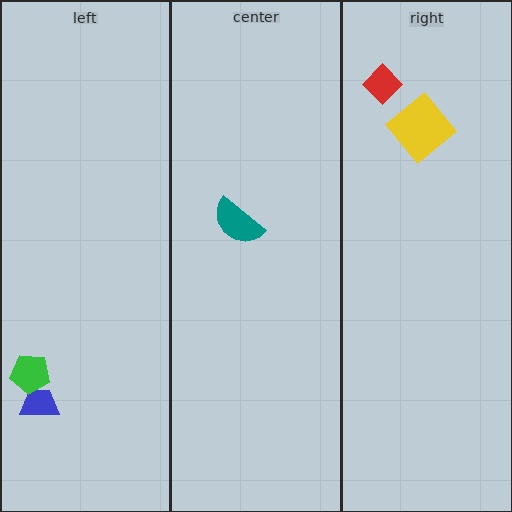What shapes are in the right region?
The red diamond, the yellow diamond.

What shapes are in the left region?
The blue trapezoid, the green pentagon.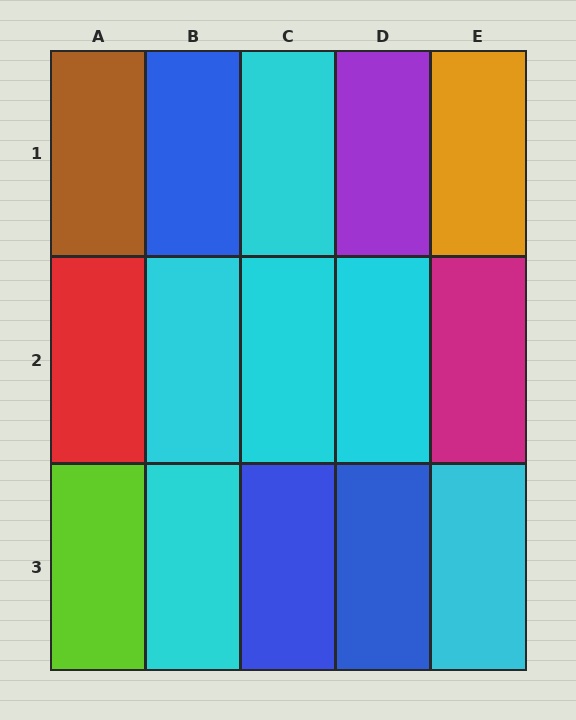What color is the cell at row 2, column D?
Cyan.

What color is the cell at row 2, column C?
Cyan.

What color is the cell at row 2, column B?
Cyan.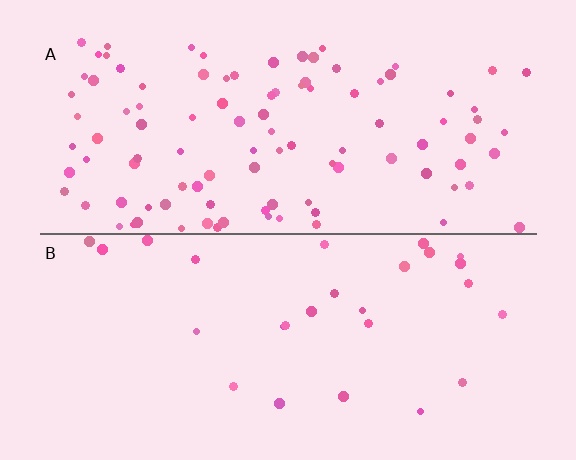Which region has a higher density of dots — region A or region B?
A (the top).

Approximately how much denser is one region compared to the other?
Approximately 3.7× — region A over region B.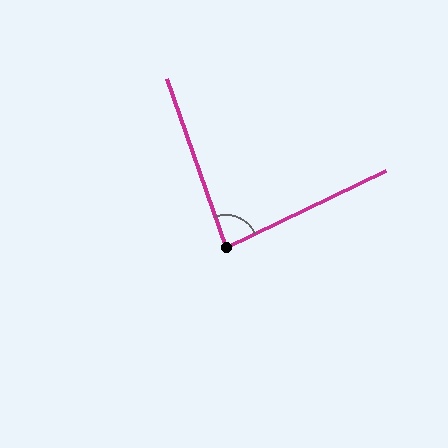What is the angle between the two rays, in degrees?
Approximately 84 degrees.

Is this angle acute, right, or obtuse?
It is acute.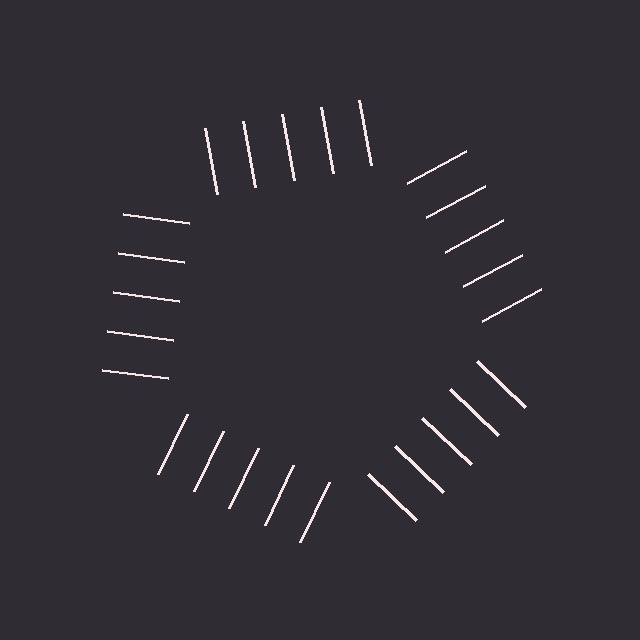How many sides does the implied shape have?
5 sides — the line-ends trace a pentagon.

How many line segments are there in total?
25 — 5 along each of the 5 edges.